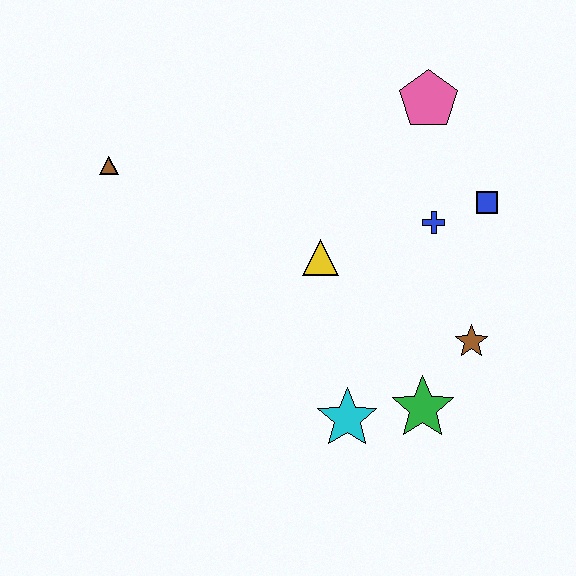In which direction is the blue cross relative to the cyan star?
The blue cross is above the cyan star.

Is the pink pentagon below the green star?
No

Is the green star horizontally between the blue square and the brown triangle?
Yes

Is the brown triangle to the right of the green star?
No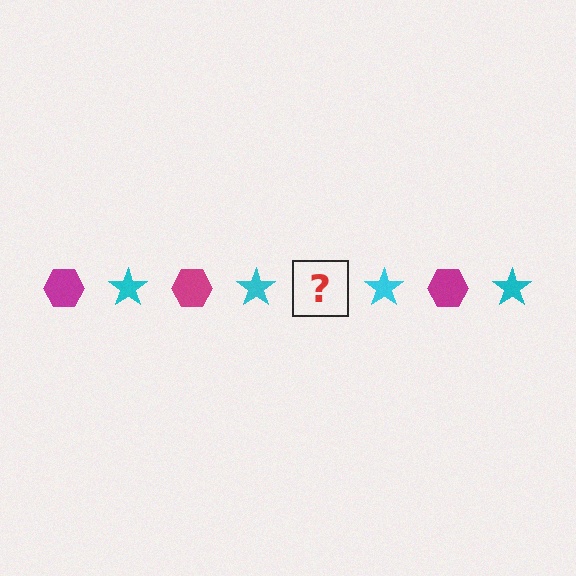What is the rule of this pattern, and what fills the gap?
The rule is that the pattern alternates between magenta hexagon and cyan star. The gap should be filled with a magenta hexagon.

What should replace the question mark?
The question mark should be replaced with a magenta hexagon.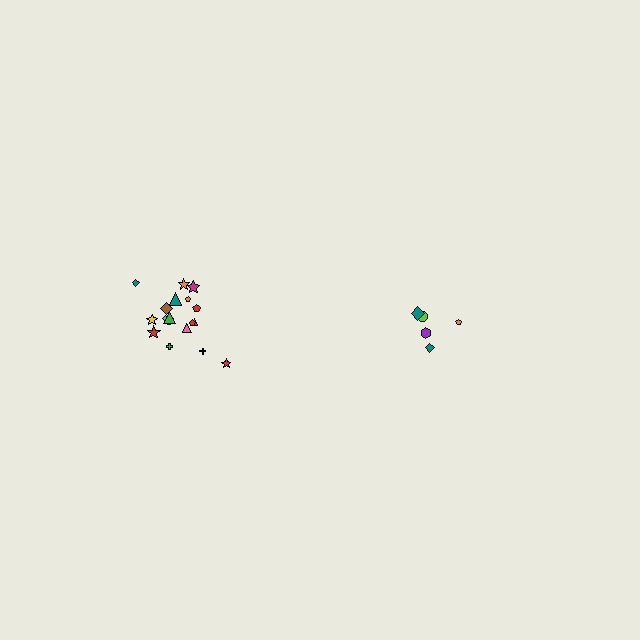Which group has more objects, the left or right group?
The left group.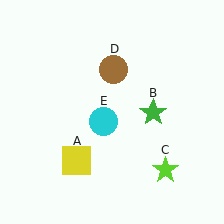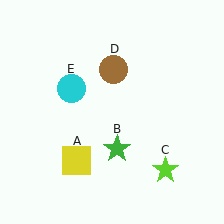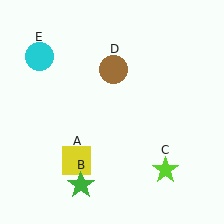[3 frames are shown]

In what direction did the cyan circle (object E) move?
The cyan circle (object E) moved up and to the left.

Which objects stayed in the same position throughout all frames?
Yellow square (object A) and lime star (object C) and brown circle (object D) remained stationary.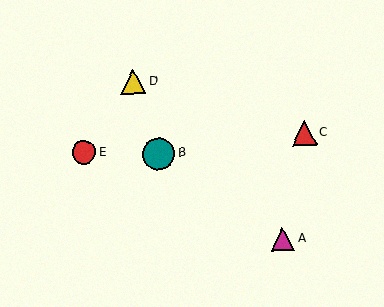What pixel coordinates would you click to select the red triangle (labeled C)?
Click at (304, 133) to select the red triangle C.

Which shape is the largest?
The teal circle (labeled B) is the largest.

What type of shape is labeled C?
Shape C is a red triangle.